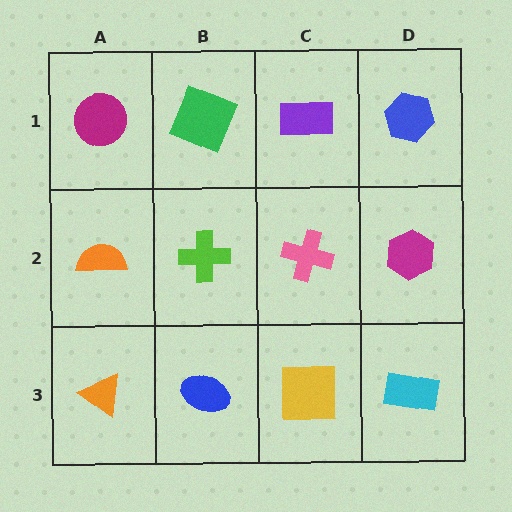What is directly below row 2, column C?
A yellow square.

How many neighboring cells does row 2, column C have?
4.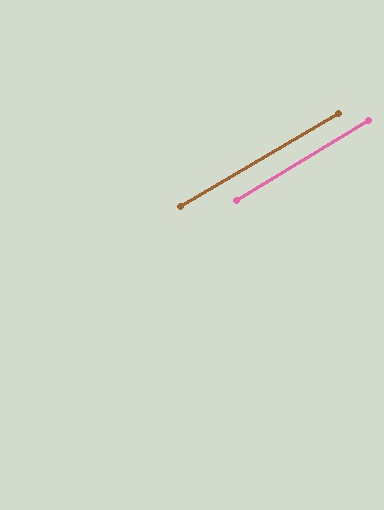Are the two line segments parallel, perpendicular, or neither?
Parallel — their directions differ by only 0.8°.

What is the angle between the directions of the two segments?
Approximately 1 degree.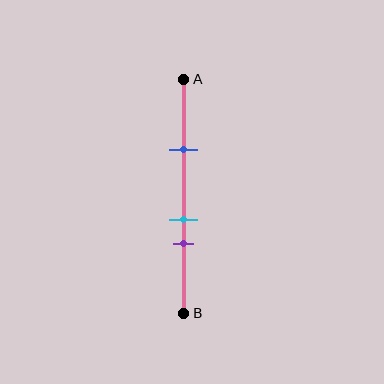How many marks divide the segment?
There are 3 marks dividing the segment.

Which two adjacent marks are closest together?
The cyan and purple marks are the closest adjacent pair.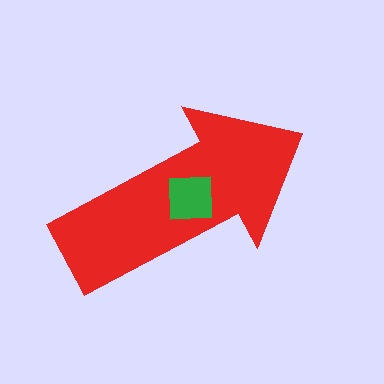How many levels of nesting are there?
2.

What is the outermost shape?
The red arrow.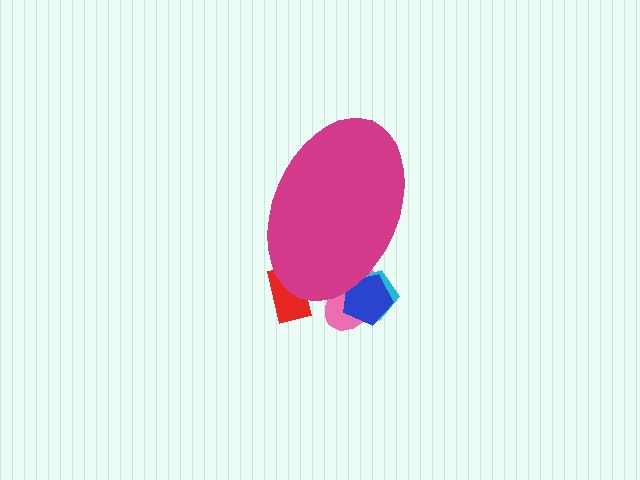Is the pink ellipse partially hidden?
Yes, the pink ellipse is partially hidden behind the magenta ellipse.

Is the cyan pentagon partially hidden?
Yes, the cyan pentagon is partially hidden behind the magenta ellipse.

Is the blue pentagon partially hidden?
Yes, the blue pentagon is partially hidden behind the magenta ellipse.